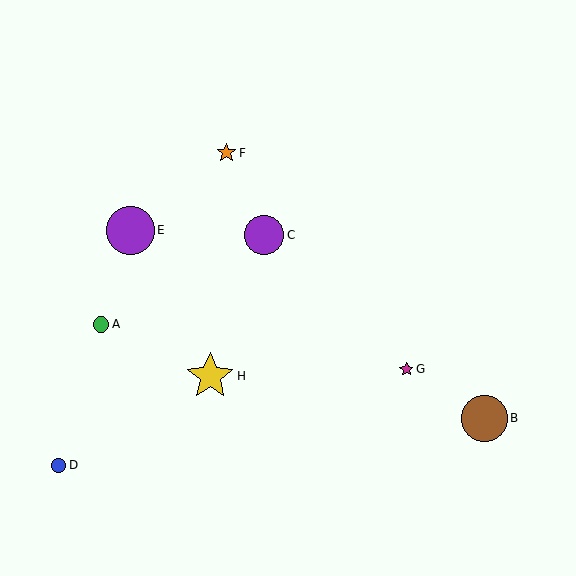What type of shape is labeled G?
Shape G is a magenta star.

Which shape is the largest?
The purple circle (labeled E) is the largest.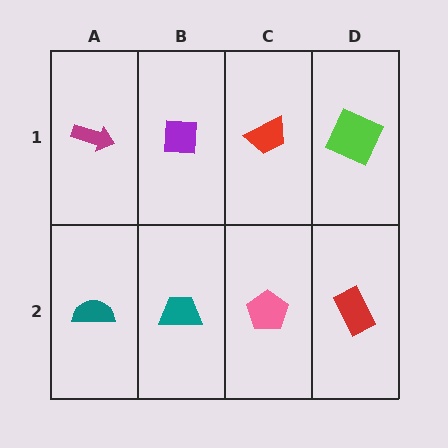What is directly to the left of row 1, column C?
A purple square.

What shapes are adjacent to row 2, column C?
A red trapezoid (row 1, column C), a teal trapezoid (row 2, column B), a red rectangle (row 2, column D).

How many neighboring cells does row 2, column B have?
3.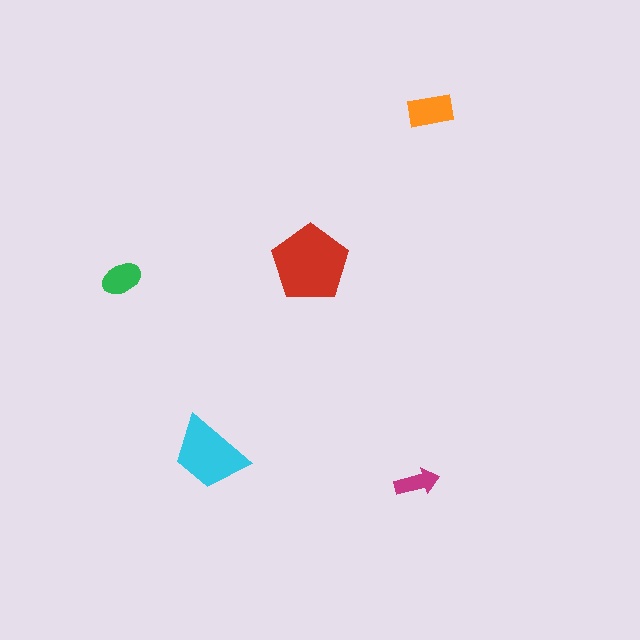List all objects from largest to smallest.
The red pentagon, the cyan trapezoid, the orange rectangle, the green ellipse, the magenta arrow.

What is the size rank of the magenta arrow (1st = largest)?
5th.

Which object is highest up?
The orange rectangle is topmost.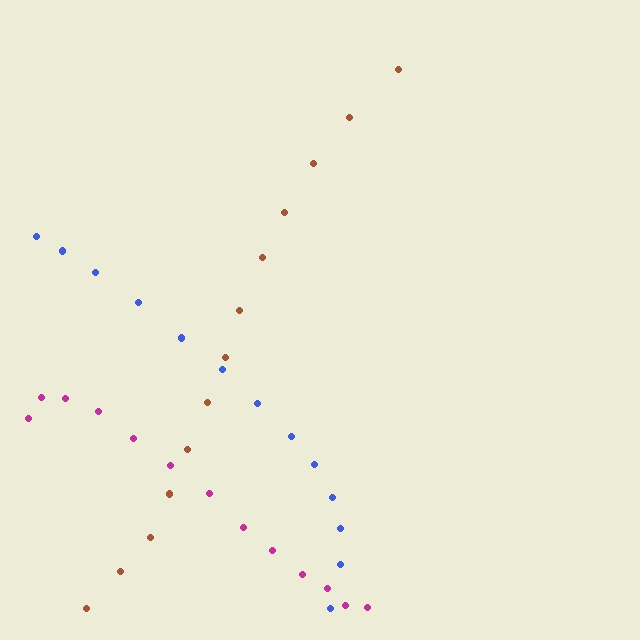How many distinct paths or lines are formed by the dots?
There are 3 distinct paths.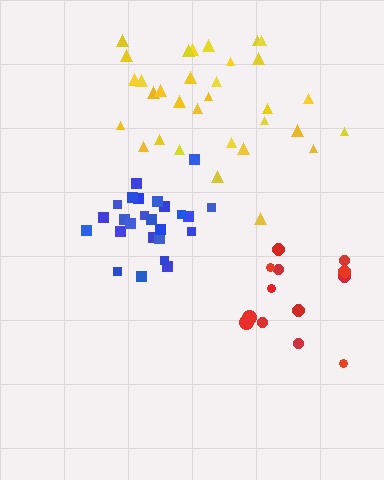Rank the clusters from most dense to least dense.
blue, yellow, red.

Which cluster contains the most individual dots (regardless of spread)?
Yellow (32).